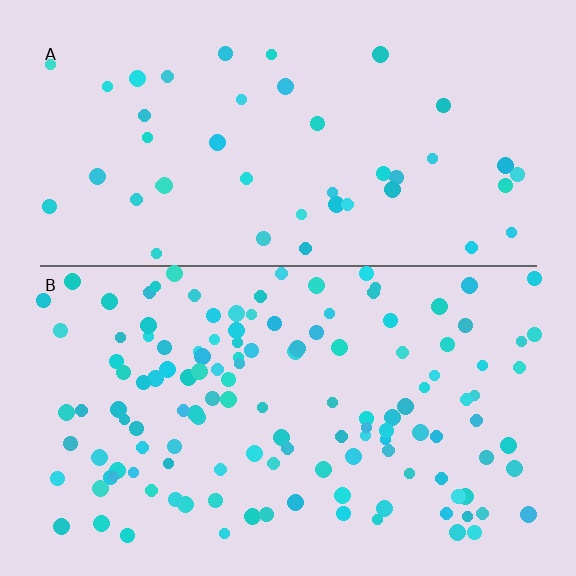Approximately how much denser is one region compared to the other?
Approximately 2.9× — region B over region A.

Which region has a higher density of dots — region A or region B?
B (the bottom).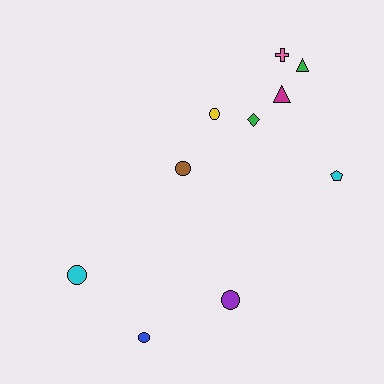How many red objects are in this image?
There are no red objects.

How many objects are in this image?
There are 10 objects.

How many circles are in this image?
There are 5 circles.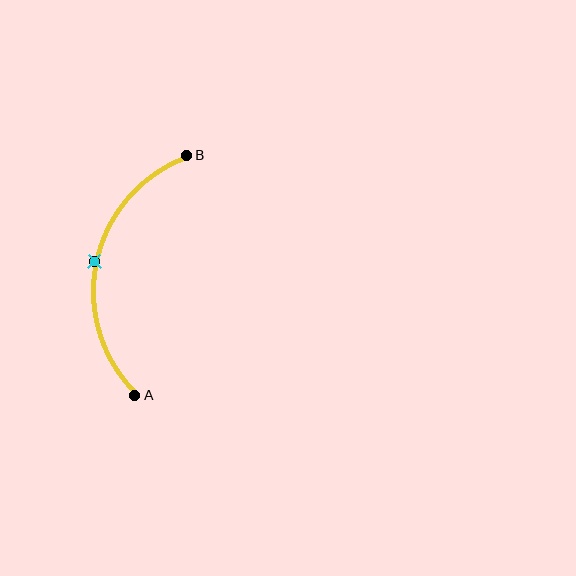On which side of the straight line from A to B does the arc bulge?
The arc bulges to the left of the straight line connecting A and B.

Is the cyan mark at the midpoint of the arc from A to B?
Yes. The cyan mark lies on the arc at equal arc-length from both A and B — it is the arc midpoint.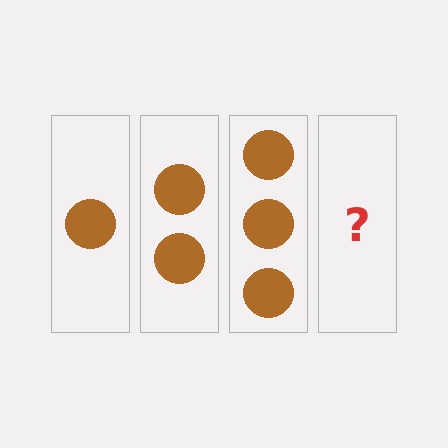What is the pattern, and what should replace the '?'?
The pattern is that each step adds one more circle. The '?' should be 4 circles.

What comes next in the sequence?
The next element should be 4 circles.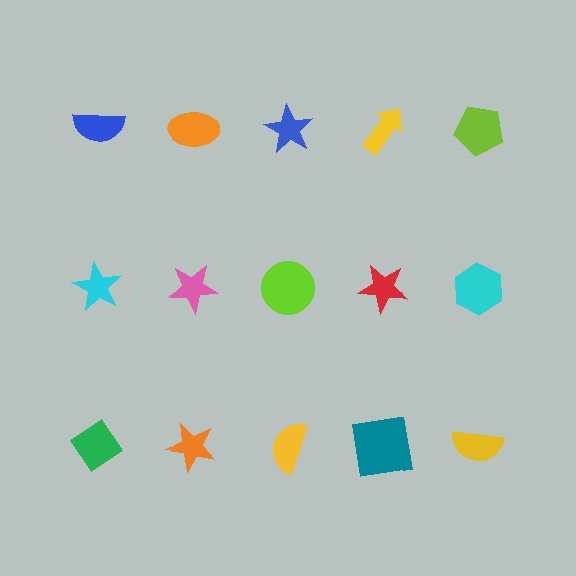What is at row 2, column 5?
A cyan hexagon.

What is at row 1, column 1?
A blue semicircle.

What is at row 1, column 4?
A yellow arrow.